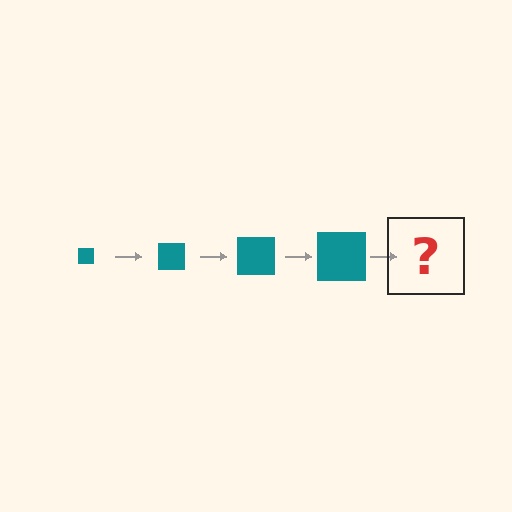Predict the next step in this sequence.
The next step is a teal square, larger than the previous one.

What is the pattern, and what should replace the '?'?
The pattern is that the square gets progressively larger each step. The '?' should be a teal square, larger than the previous one.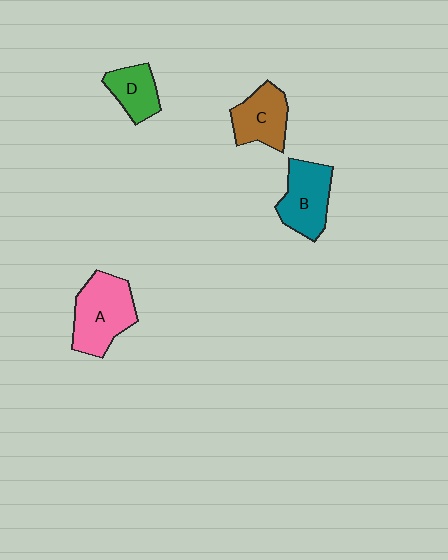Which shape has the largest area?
Shape A (pink).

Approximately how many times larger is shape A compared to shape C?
Approximately 1.4 times.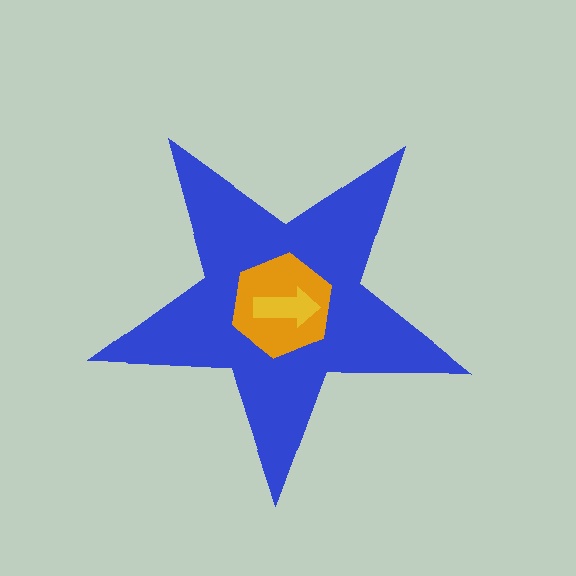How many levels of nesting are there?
3.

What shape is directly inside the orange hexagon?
The yellow arrow.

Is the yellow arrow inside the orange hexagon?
Yes.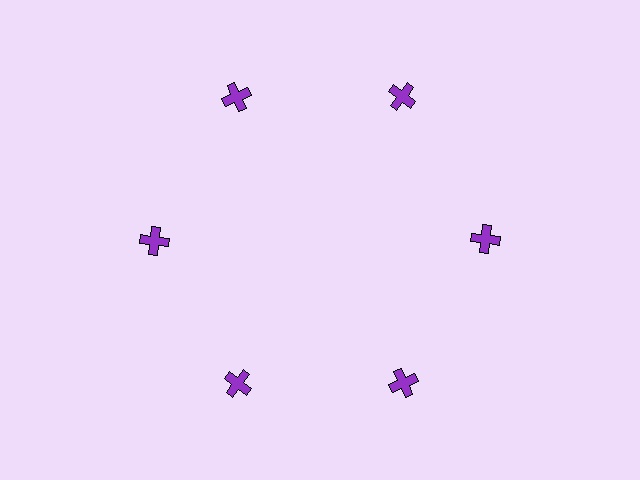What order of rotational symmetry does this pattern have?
This pattern has 6-fold rotational symmetry.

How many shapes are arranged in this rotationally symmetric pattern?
There are 6 shapes, arranged in 6 groups of 1.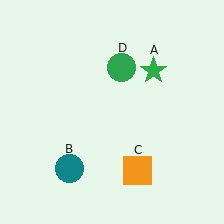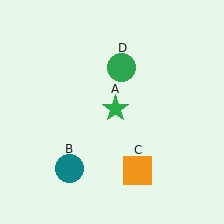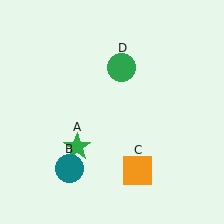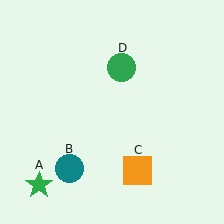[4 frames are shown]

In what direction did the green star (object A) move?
The green star (object A) moved down and to the left.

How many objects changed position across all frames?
1 object changed position: green star (object A).